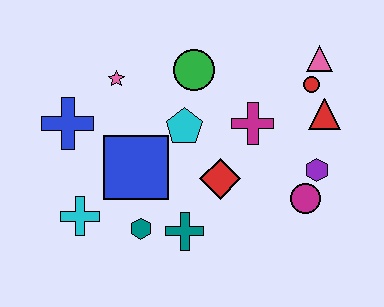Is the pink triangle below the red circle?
No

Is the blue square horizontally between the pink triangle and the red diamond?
No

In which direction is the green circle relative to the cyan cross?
The green circle is above the cyan cross.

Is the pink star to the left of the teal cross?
Yes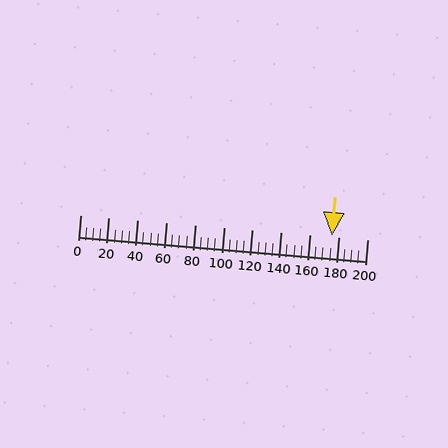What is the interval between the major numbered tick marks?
The major tick marks are spaced 20 units apart.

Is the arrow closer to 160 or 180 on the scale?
The arrow is closer to 180.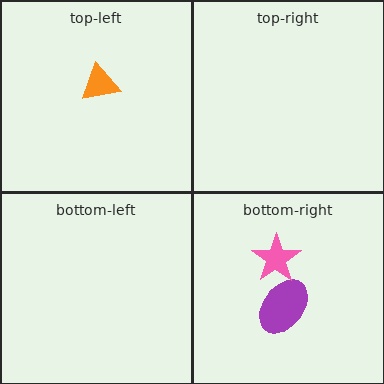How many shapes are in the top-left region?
1.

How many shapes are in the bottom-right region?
2.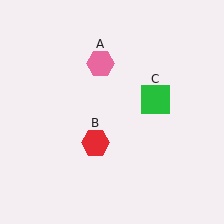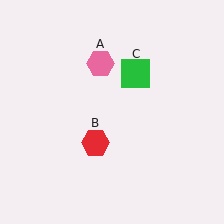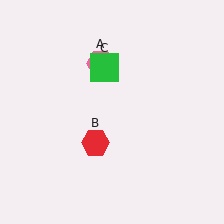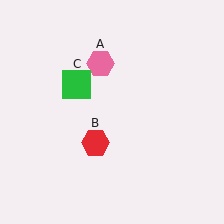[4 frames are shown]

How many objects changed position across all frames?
1 object changed position: green square (object C).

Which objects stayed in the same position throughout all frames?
Pink hexagon (object A) and red hexagon (object B) remained stationary.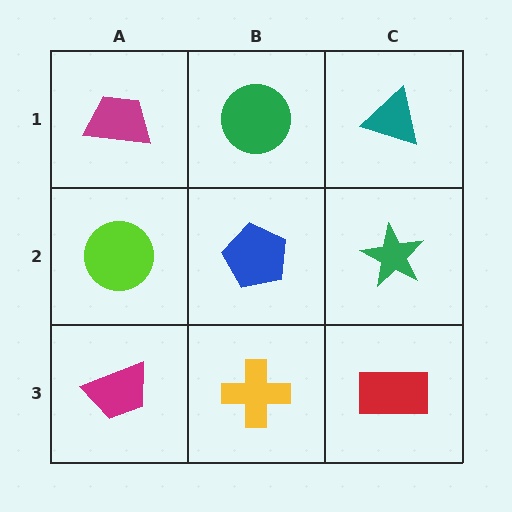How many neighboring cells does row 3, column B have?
3.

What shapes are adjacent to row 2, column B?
A green circle (row 1, column B), a yellow cross (row 3, column B), a lime circle (row 2, column A), a green star (row 2, column C).